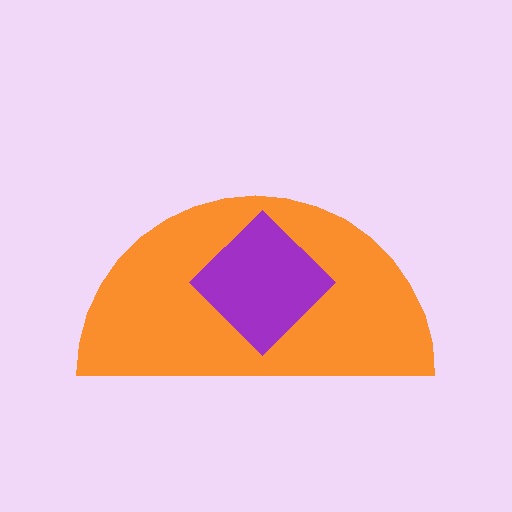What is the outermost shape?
The orange semicircle.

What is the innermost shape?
The purple diamond.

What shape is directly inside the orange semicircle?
The purple diamond.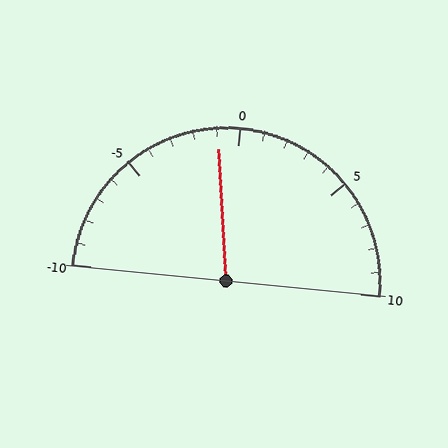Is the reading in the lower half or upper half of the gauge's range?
The reading is in the lower half of the range (-10 to 10).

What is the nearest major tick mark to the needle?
The nearest major tick mark is 0.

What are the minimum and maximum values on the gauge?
The gauge ranges from -10 to 10.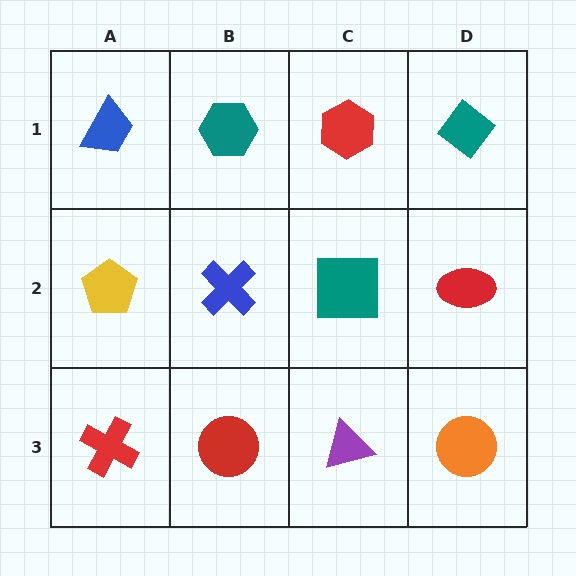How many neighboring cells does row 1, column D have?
2.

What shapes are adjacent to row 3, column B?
A blue cross (row 2, column B), a red cross (row 3, column A), a purple triangle (row 3, column C).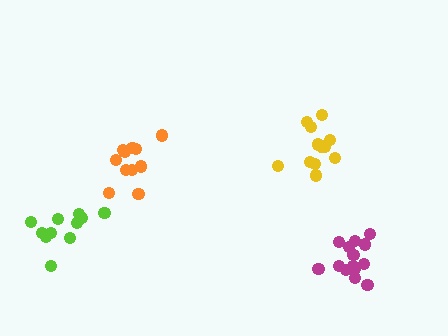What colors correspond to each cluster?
The clusters are colored: magenta, orange, yellow, lime.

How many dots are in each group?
Group 1: 14 dots, Group 2: 11 dots, Group 3: 12 dots, Group 4: 11 dots (48 total).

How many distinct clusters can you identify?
There are 4 distinct clusters.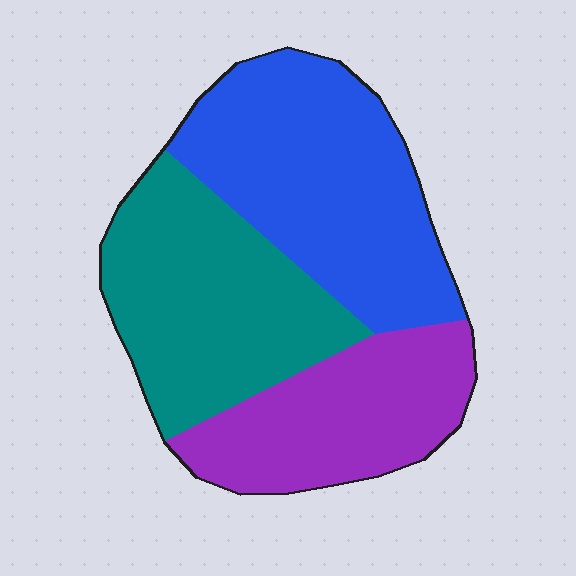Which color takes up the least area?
Purple, at roughly 25%.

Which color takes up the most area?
Blue, at roughly 40%.